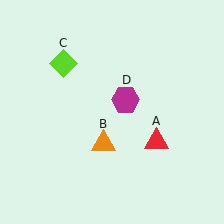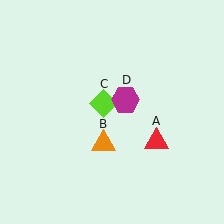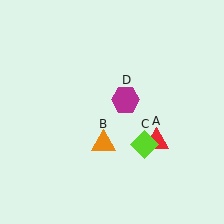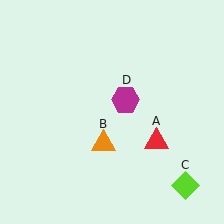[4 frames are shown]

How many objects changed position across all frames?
1 object changed position: lime diamond (object C).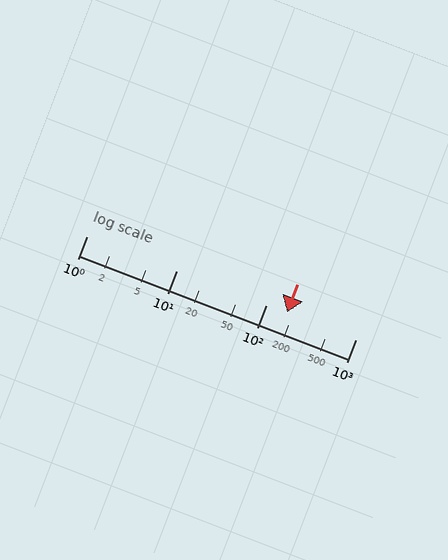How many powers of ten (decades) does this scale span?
The scale spans 3 decades, from 1 to 1000.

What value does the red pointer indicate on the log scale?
The pointer indicates approximately 170.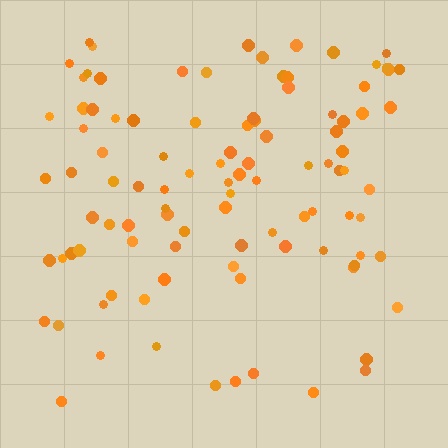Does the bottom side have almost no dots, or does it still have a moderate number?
Still a moderate number, just noticeably fewer than the top.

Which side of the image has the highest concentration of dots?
The top.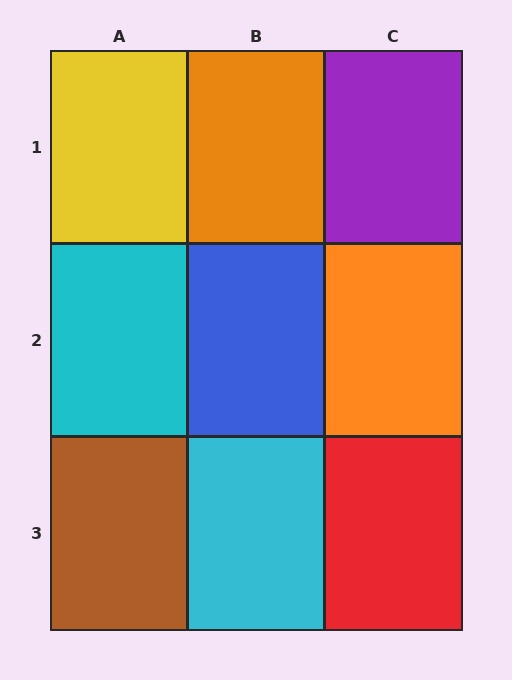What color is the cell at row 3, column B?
Cyan.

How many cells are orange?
2 cells are orange.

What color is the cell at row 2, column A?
Cyan.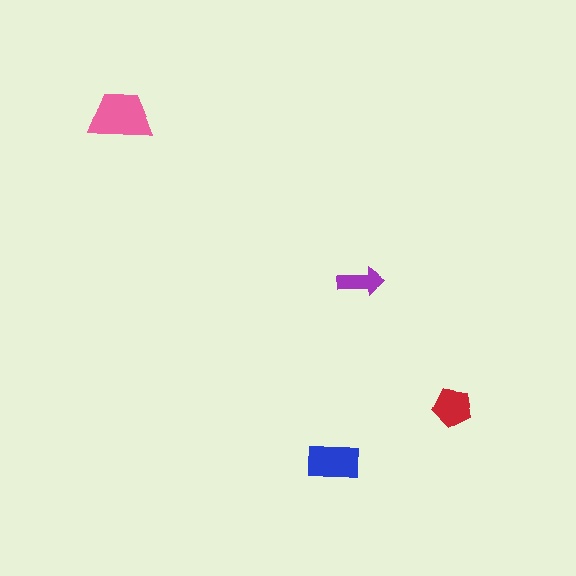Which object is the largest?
The pink trapezoid.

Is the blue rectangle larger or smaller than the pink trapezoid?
Smaller.